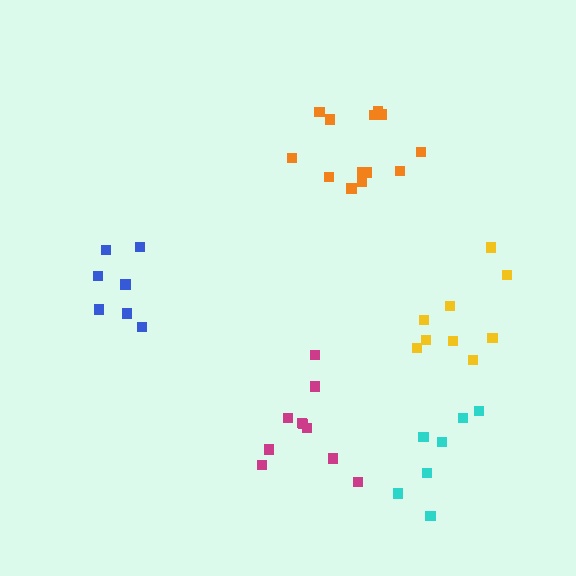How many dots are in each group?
Group 1: 7 dots, Group 2: 9 dots, Group 3: 13 dots, Group 4: 10 dots, Group 5: 7 dots (46 total).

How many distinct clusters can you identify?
There are 5 distinct clusters.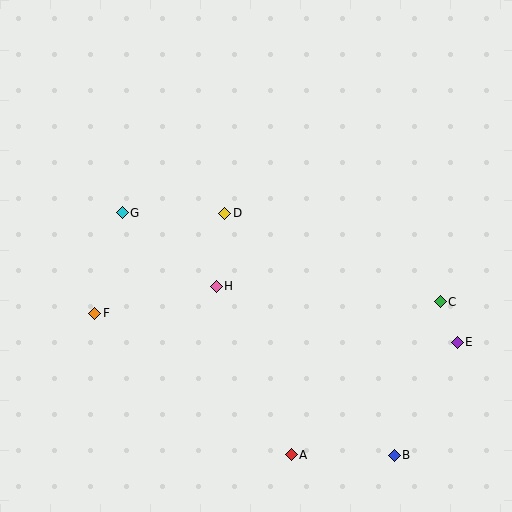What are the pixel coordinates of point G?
Point G is at (122, 213).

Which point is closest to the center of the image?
Point H at (216, 286) is closest to the center.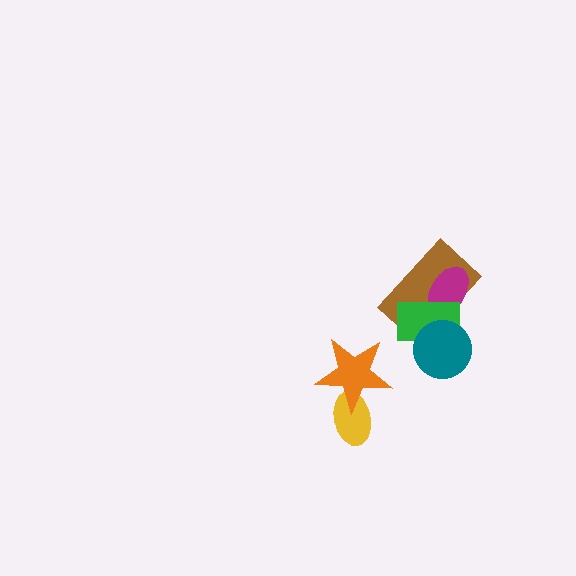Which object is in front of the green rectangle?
The teal circle is in front of the green rectangle.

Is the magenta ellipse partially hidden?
Yes, it is partially covered by another shape.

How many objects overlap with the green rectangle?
3 objects overlap with the green rectangle.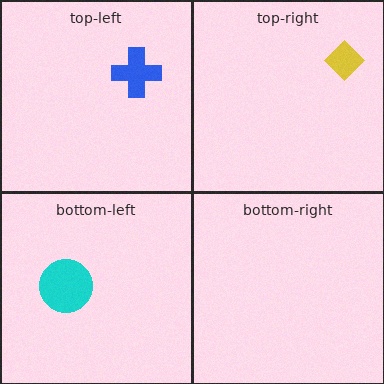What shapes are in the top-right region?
The yellow diamond.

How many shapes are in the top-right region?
1.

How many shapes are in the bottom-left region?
1.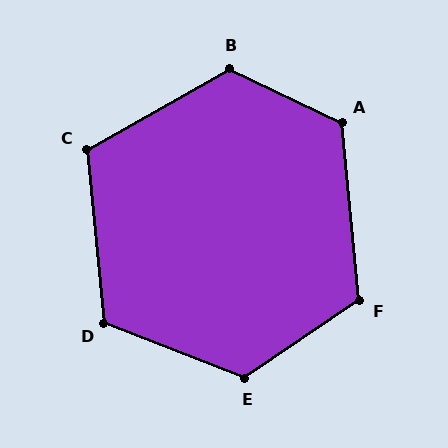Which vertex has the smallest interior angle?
C, at approximately 114 degrees.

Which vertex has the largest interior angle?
B, at approximately 125 degrees.